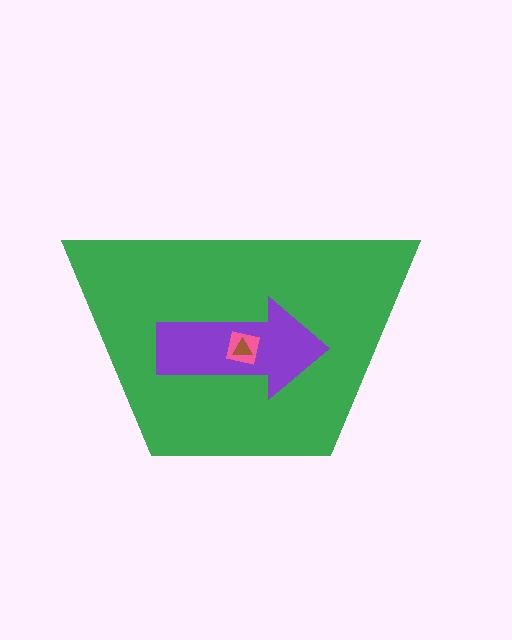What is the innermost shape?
The brown triangle.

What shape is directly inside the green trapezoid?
The purple arrow.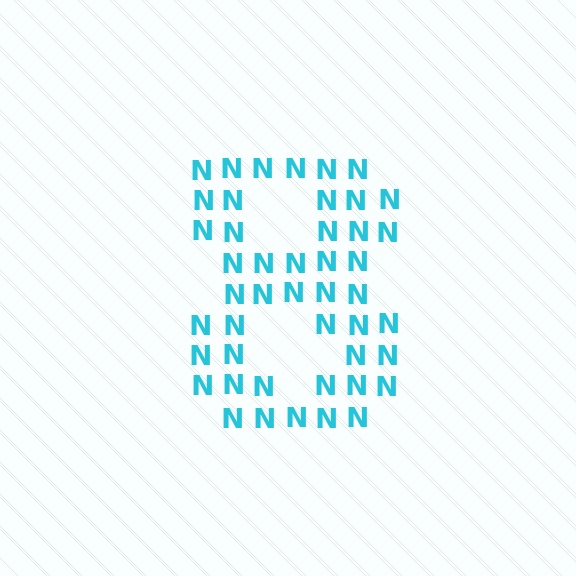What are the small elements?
The small elements are letter N's.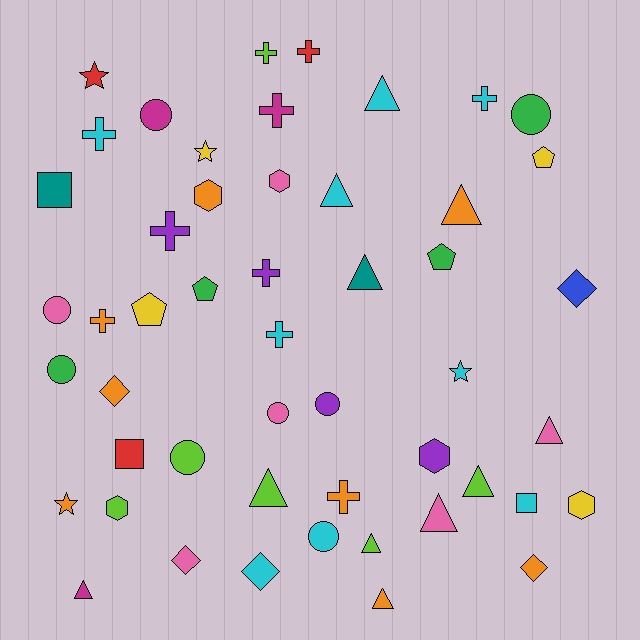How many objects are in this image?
There are 50 objects.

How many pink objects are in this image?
There are 6 pink objects.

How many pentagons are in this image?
There are 4 pentagons.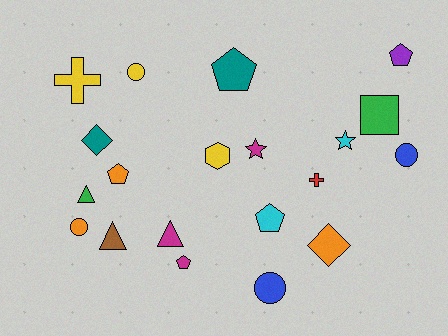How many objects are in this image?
There are 20 objects.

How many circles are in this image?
There are 4 circles.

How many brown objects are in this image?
There is 1 brown object.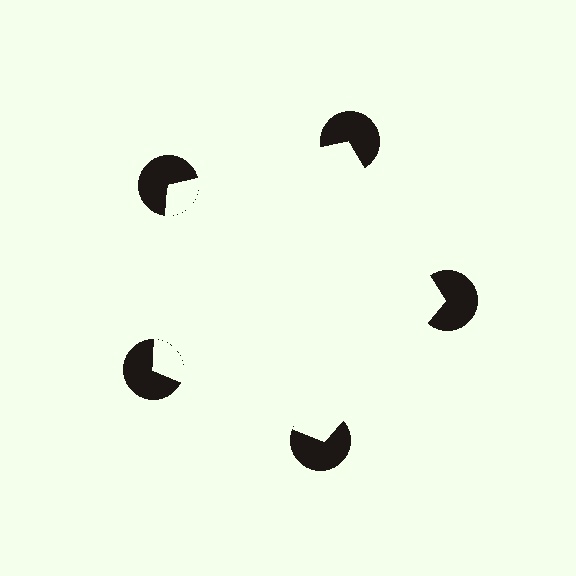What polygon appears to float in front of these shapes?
An illusory pentagon — its edges are inferred from the aligned wedge cuts in the pac-man discs, not physically drawn.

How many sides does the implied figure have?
5 sides.